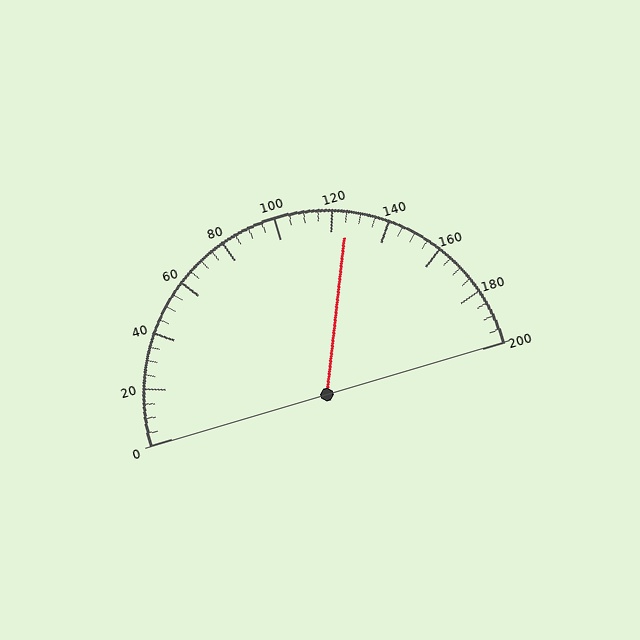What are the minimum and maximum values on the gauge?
The gauge ranges from 0 to 200.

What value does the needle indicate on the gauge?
The needle indicates approximately 125.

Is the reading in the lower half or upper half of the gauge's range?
The reading is in the upper half of the range (0 to 200).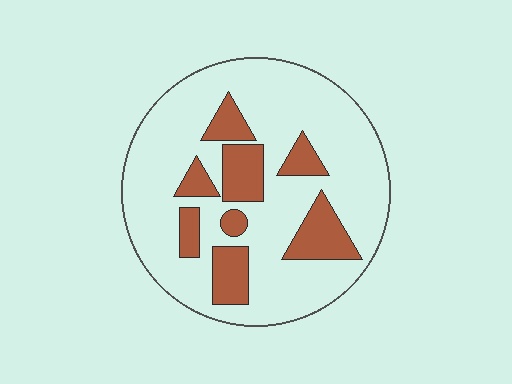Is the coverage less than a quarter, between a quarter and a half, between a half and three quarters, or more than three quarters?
Less than a quarter.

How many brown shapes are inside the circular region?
8.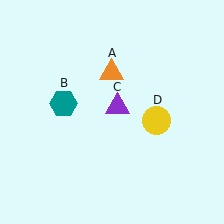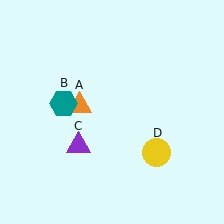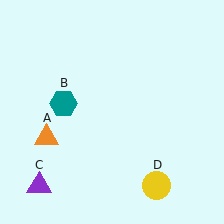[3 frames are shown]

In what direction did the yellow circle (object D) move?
The yellow circle (object D) moved down.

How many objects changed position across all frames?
3 objects changed position: orange triangle (object A), purple triangle (object C), yellow circle (object D).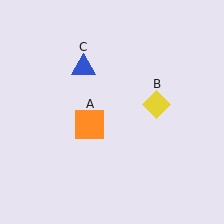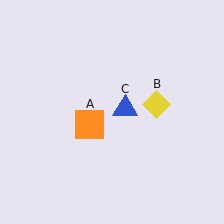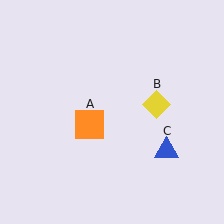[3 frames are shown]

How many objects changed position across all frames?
1 object changed position: blue triangle (object C).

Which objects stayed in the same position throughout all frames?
Orange square (object A) and yellow diamond (object B) remained stationary.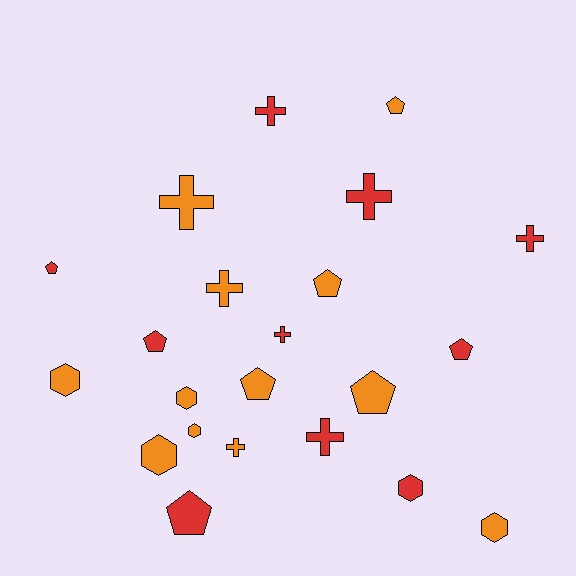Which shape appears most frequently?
Cross, with 8 objects.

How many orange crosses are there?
There are 3 orange crosses.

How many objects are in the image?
There are 22 objects.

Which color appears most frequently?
Orange, with 12 objects.